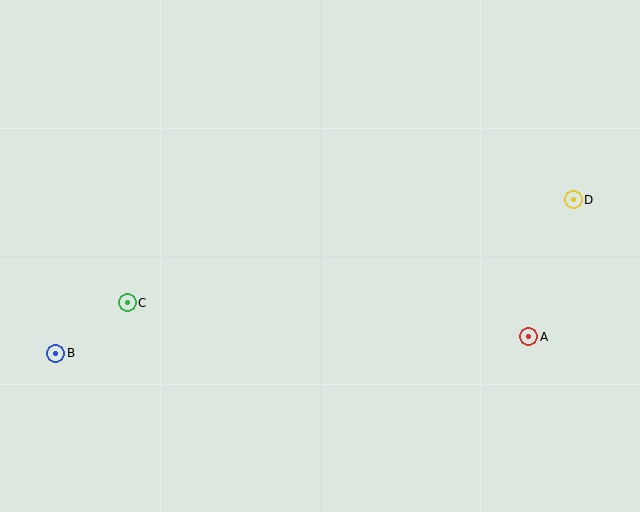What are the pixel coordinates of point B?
Point B is at (56, 353).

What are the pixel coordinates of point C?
Point C is at (127, 303).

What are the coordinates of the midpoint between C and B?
The midpoint between C and B is at (91, 328).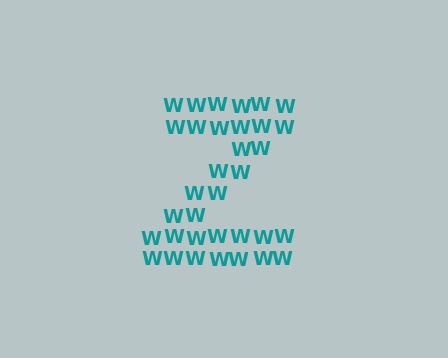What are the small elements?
The small elements are letter W's.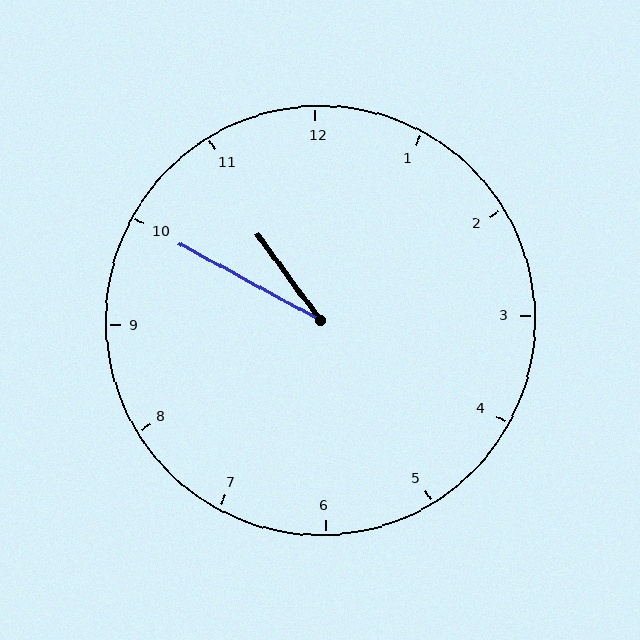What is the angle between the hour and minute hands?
Approximately 25 degrees.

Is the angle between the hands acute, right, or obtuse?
It is acute.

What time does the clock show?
10:50.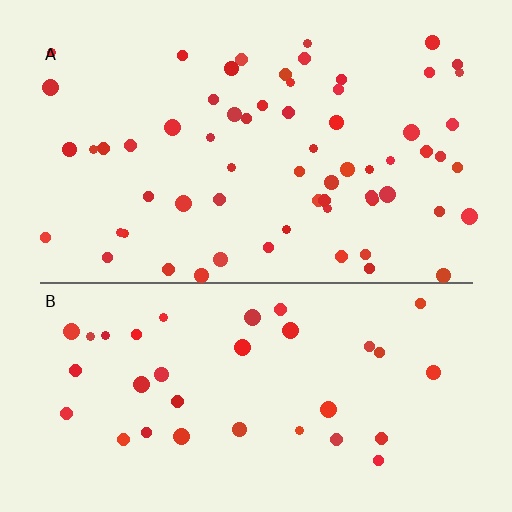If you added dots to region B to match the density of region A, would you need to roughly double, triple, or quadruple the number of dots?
Approximately double.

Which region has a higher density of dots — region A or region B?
A (the top).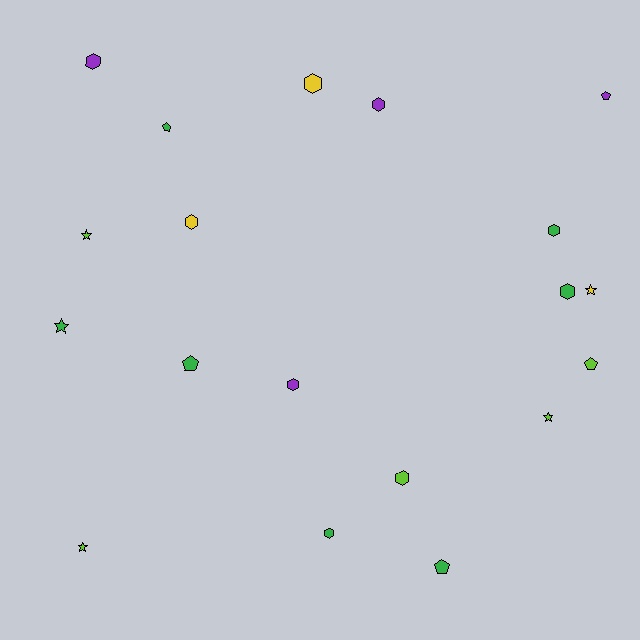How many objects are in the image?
There are 19 objects.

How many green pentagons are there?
There are 3 green pentagons.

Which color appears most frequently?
Green, with 7 objects.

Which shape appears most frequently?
Hexagon, with 9 objects.